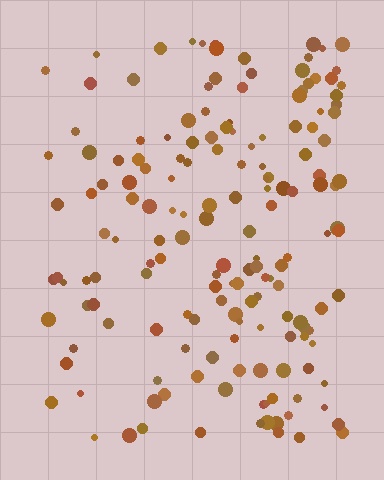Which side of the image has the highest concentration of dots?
The right.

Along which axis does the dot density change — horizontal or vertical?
Horizontal.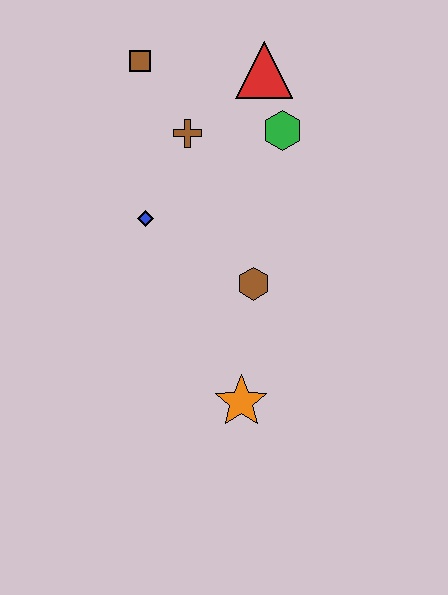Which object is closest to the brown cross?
The brown square is closest to the brown cross.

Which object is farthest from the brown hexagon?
The brown square is farthest from the brown hexagon.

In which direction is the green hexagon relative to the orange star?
The green hexagon is above the orange star.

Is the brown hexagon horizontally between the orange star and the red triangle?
Yes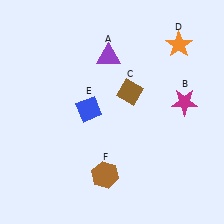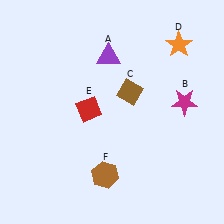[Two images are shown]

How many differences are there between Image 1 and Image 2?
There is 1 difference between the two images.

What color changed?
The diamond (E) changed from blue in Image 1 to red in Image 2.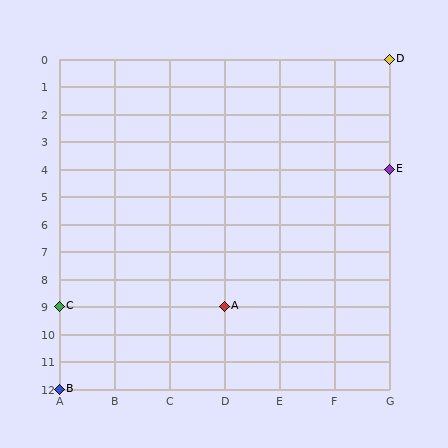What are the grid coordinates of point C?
Point C is at grid coordinates (A, 9).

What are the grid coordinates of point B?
Point B is at grid coordinates (A, 12).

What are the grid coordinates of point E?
Point E is at grid coordinates (G, 4).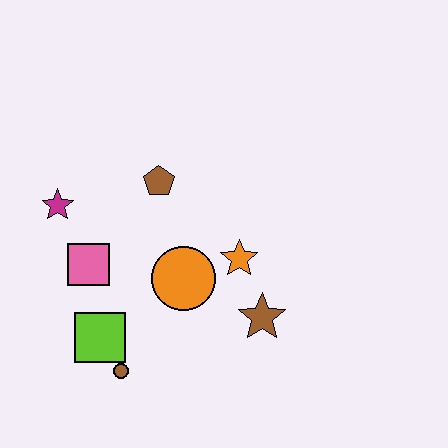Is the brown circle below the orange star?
Yes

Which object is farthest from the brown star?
The magenta star is farthest from the brown star.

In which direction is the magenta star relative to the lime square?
The magenta star is above the lime square.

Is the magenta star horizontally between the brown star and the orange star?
No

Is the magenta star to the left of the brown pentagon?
Yes